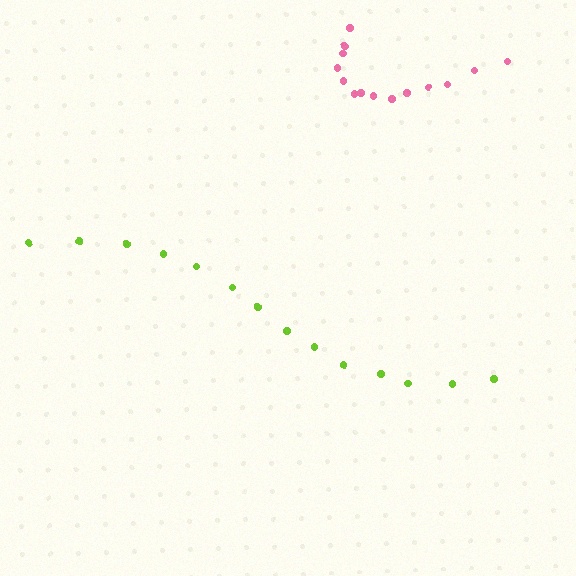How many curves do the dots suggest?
There are 2 distinct paths.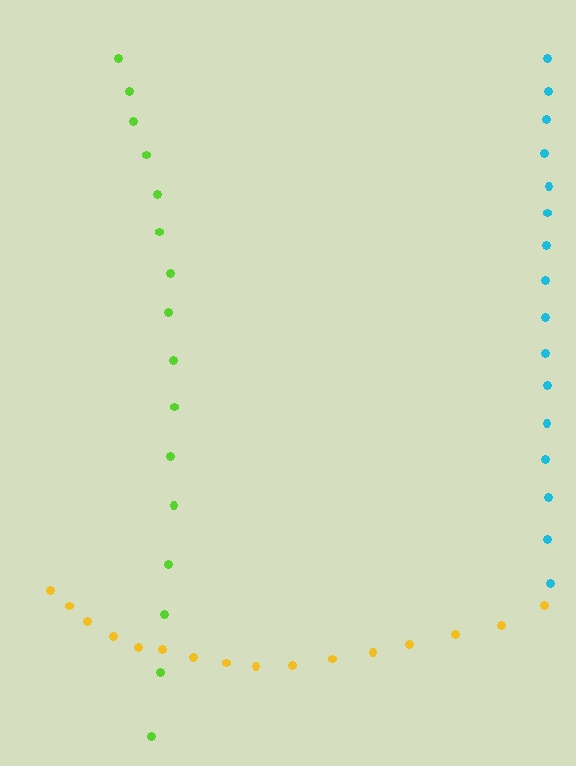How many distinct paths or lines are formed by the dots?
There are 3 distinct paths.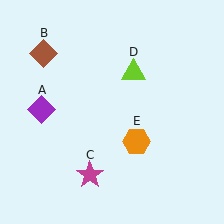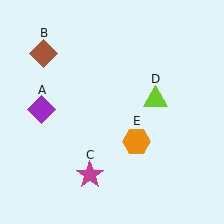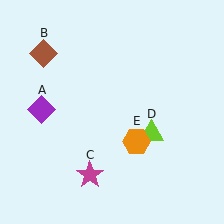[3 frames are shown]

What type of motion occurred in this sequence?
The lime triangle (object D) rotated clockwise around the center of the scene.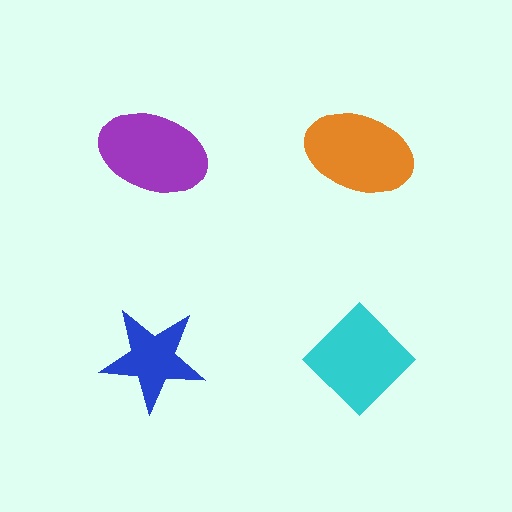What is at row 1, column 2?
An orange ellipse.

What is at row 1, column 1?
A purple ellipse.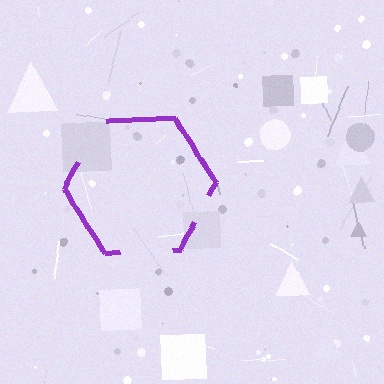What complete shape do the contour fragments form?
The contour fragments form a hexagon.